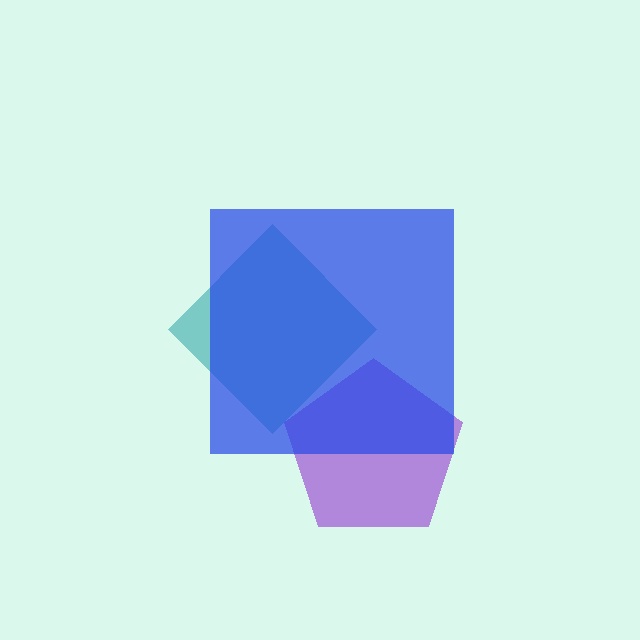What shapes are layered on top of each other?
The layered shapes are: a purple pentagon, a teal diamond, a blue square.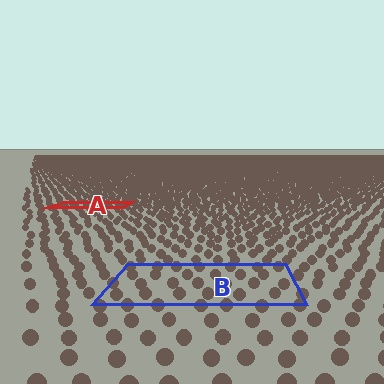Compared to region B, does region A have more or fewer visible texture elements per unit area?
Region A has more texture elements per unit area — they are packed more densely because it is farther away.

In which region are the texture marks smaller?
The texture marks are smaller in region A, because it is farther away.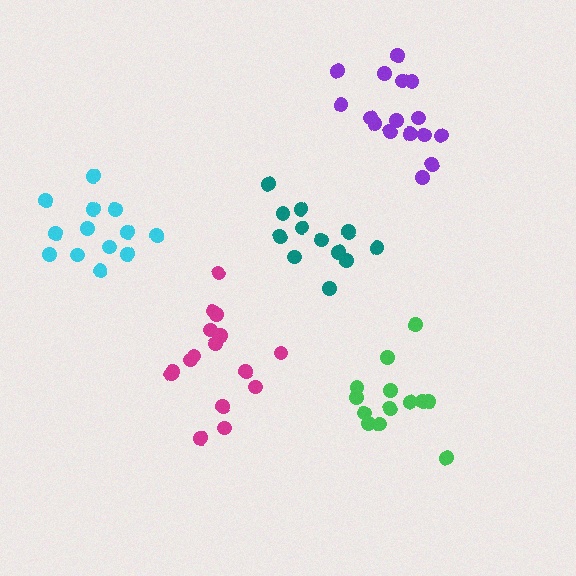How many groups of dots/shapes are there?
There are 5 groups.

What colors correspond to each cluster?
The clusters are colored: magenta, cyan, green, teal, purple.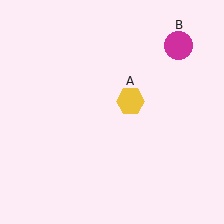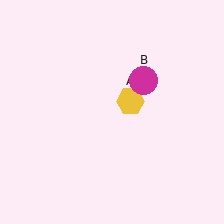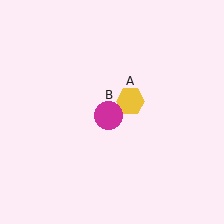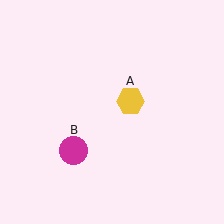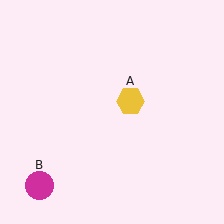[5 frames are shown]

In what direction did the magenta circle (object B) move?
The magenta circle (object B) moved down and to the left.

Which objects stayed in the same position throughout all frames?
Yellow hexagon (object A) remained stationary.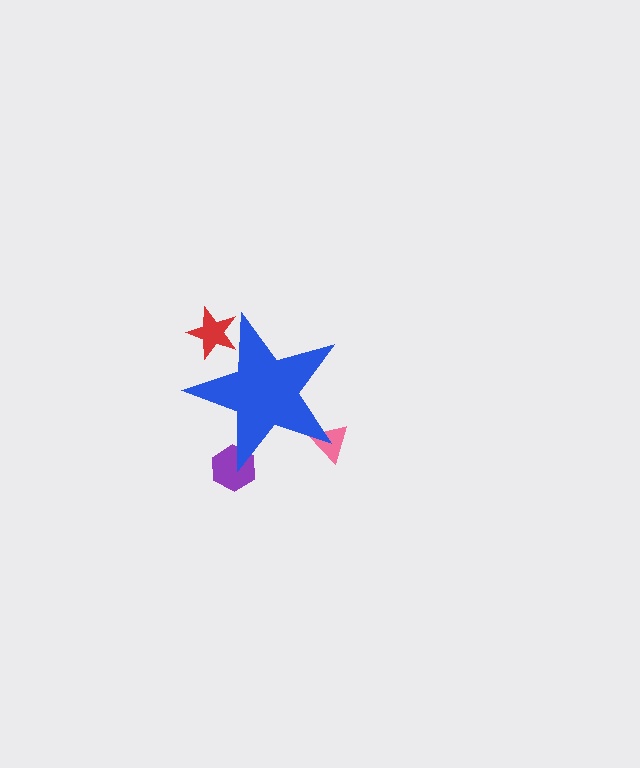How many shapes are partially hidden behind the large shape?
3 shapes are partially hidden.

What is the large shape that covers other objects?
A blue star.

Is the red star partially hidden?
Yes, the red star is partially hidden behind the blue star.